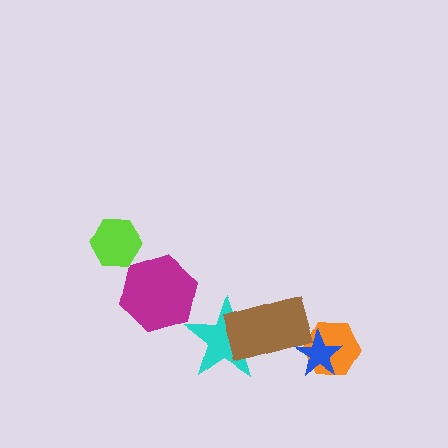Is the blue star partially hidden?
Yes, it is partially covered by another shape.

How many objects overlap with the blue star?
2 objects overlap with the blue star.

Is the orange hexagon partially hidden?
Yes, it is partially covered by another shape.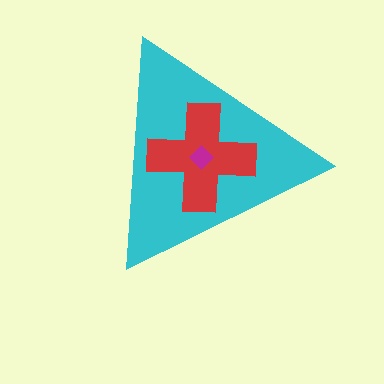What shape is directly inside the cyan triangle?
The red cross.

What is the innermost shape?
The magenta diamond.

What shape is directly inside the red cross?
The magenta diamond.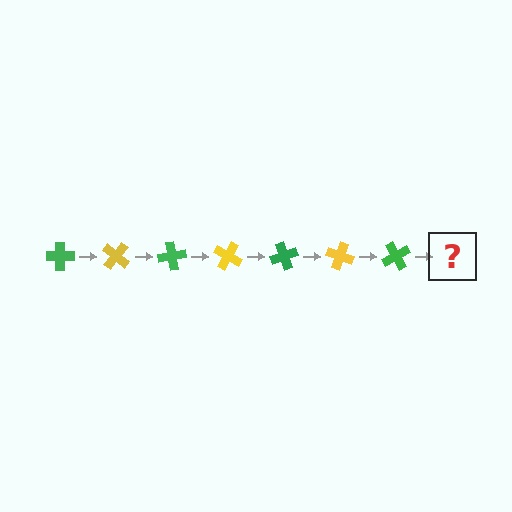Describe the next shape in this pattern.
It should be a yellow cross, rotated 280 degrees from the start.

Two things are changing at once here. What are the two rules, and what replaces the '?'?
The two rules are that it rotates 40 degrees each step and the color cycles through green and yellow. The '?' should be a yellow cross, rotated 280 degrees from the start.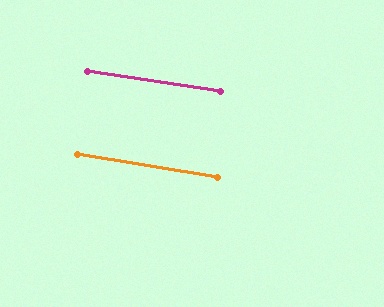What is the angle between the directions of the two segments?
Approximately 0 degrees.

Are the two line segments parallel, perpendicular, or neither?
Parallel — their directions differ by only 0.5°.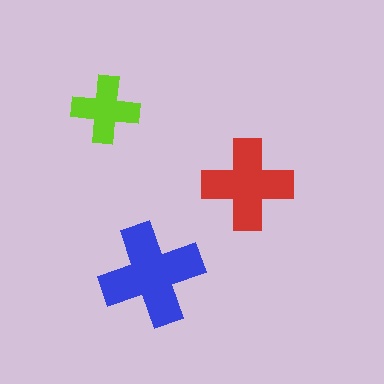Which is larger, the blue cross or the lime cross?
The blue one.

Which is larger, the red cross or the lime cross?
The red one.